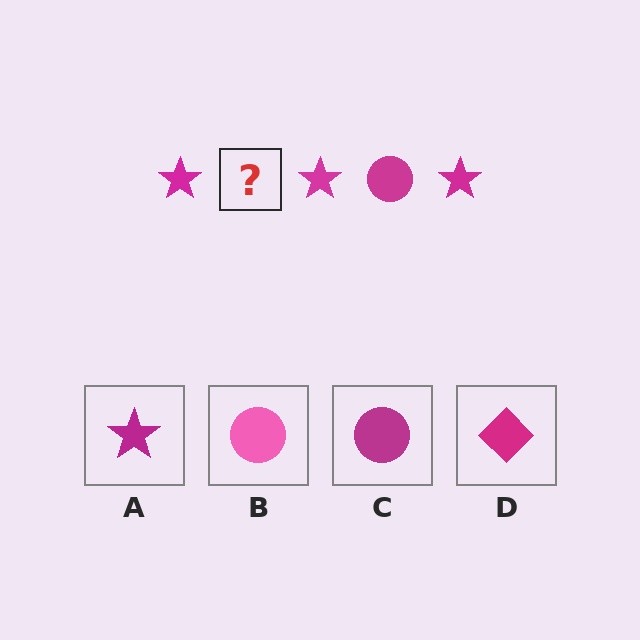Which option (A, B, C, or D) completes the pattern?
C.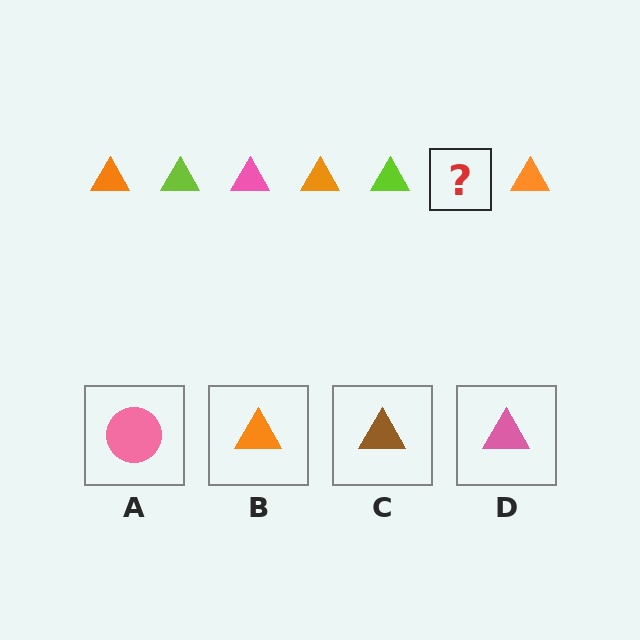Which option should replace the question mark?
Option D.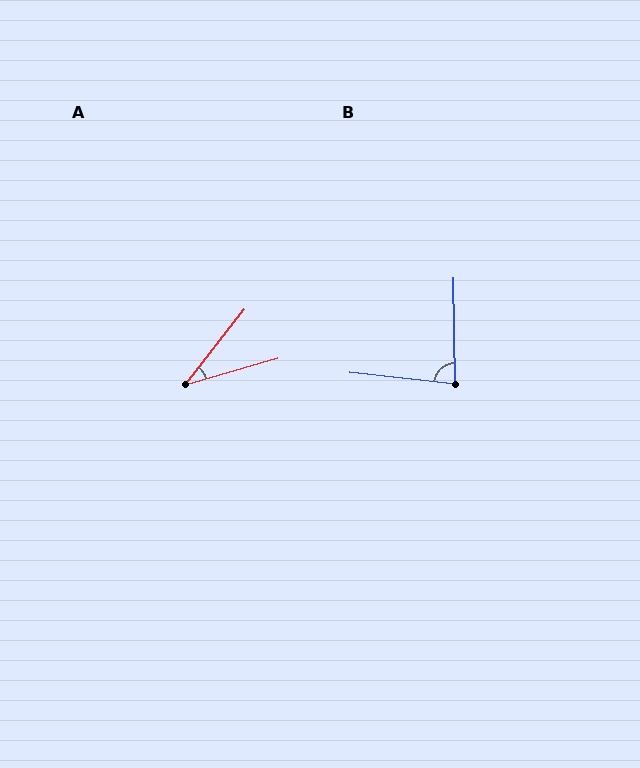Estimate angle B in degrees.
Approximately 83 degrees.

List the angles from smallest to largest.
A (36°), B (83°).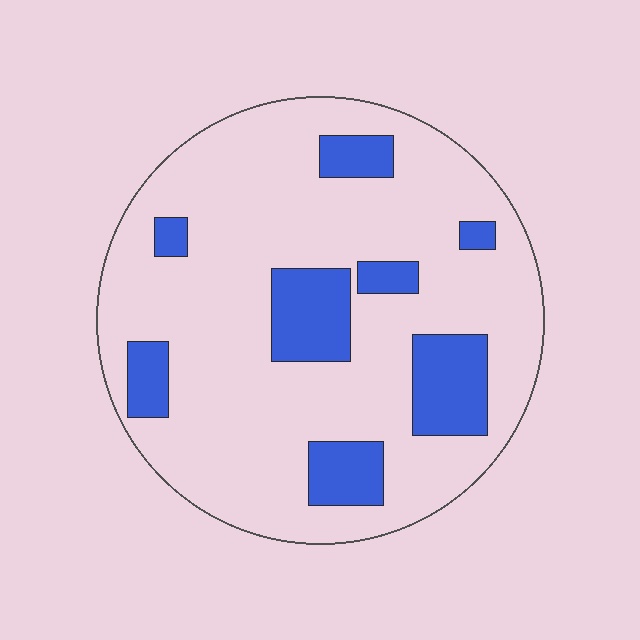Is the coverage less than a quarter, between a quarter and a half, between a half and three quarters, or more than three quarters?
Less than a quarter.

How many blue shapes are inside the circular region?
8.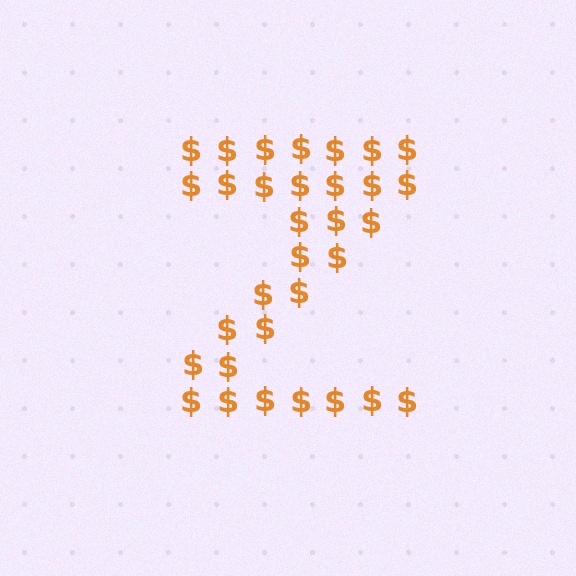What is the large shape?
The large shape is the letter Z.